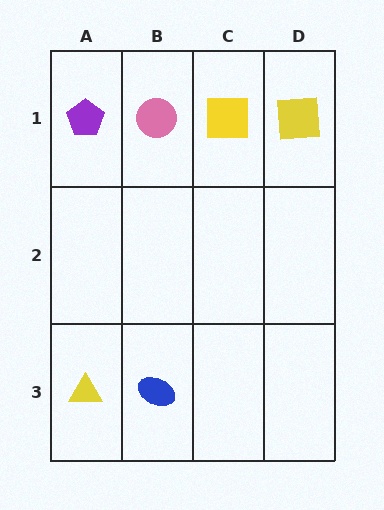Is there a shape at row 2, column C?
No, that cell is empty.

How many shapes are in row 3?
2 shapes.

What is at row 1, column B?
A pink circle.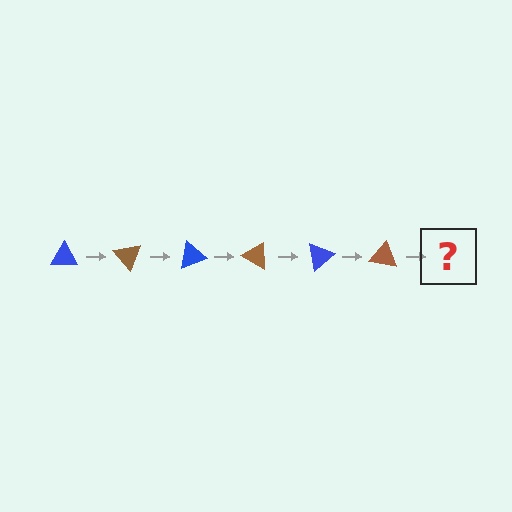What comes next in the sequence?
The next element should be a blue triangle, rotated 300 degrees from the start.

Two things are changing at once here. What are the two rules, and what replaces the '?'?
The two rules are that it rotates 50 degrees each step and the color cycles through blue and brown. The '?' should be a blue triangle, rotated 300 degrees from the start.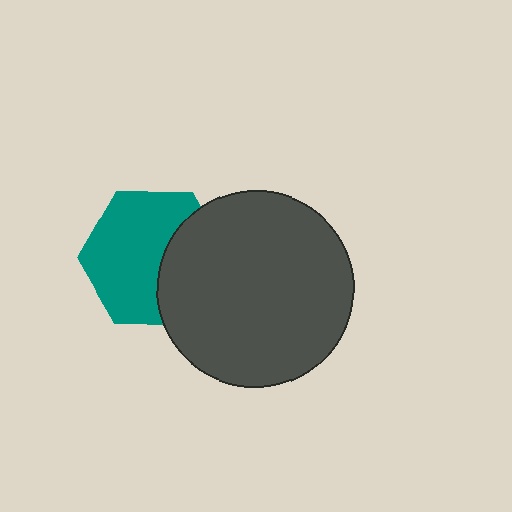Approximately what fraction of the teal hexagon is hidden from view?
Roughly 36% of the teal hexagon is hidden behind the dark gray circle.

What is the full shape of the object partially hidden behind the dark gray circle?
The partially hidden object is a teal hexagon.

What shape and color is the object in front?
The object in front is a dark gray circle.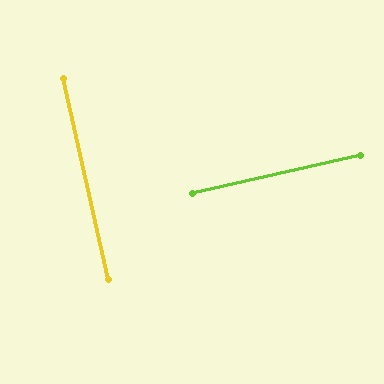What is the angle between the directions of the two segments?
Approximately 90 degrees.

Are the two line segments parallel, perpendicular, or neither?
Perpendicular — they meet at approximately 90°.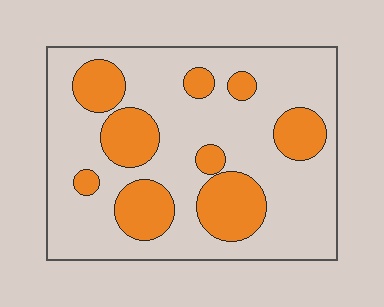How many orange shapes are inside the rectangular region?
9.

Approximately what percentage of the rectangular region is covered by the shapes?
Approximately 25%.